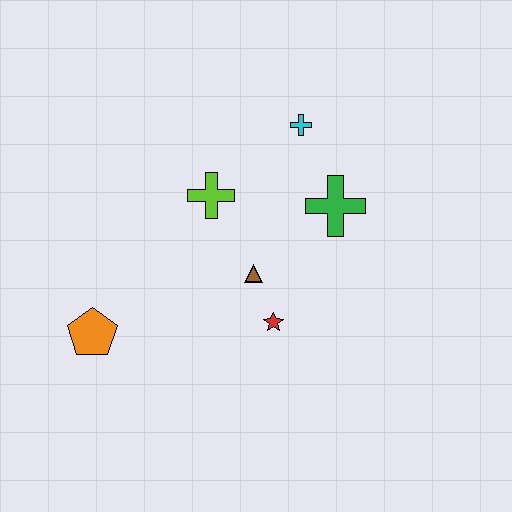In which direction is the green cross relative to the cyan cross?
The green cross is below the cyan cross.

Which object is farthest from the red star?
The cyan cross is farthest from the red star.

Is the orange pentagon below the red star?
Yes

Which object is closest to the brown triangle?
The red star is closest to the brown triangle.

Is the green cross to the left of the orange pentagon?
No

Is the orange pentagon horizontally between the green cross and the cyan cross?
No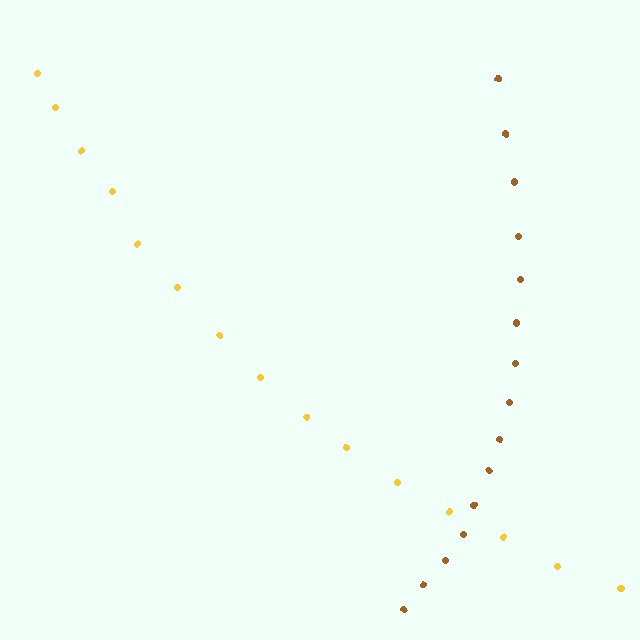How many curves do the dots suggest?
There are 2 distinct paths.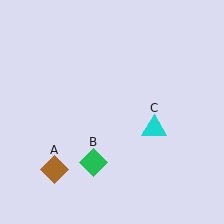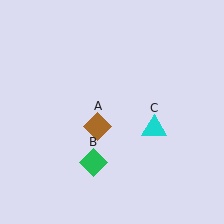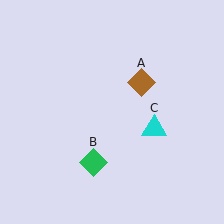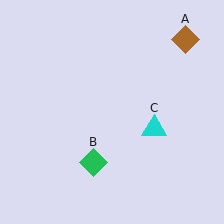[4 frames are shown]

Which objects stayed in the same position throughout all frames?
Green diamond (object B) and cyan triangle (object C) remained stationary.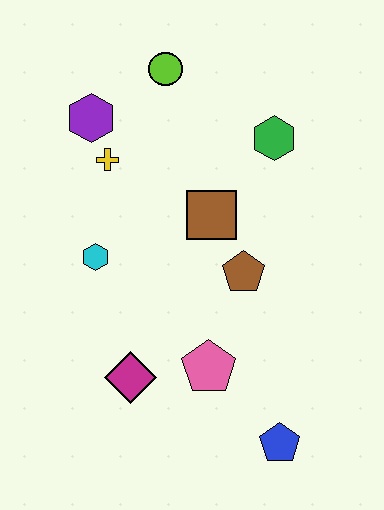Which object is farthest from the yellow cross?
The blue pentagon is farthest from the yellow cross.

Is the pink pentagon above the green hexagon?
No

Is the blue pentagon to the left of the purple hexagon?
No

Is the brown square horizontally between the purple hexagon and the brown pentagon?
Yes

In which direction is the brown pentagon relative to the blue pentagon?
The brown pentagon is above the blue pentagon.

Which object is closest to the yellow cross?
The purple hexagon is closest to the yellow cross.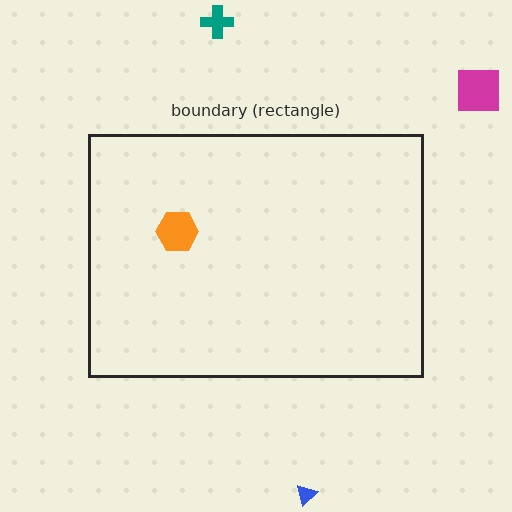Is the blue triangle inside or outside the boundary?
Outside.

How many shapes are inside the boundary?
1 inside, 3 outside.